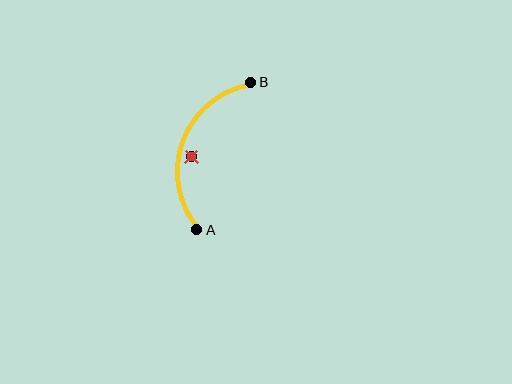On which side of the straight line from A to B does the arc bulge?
The arc bulges to the left of the straight line connecting A and B.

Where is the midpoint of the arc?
The arc midpoint is the point on the curve farthest from the straight line joining A and B. It sits to the left of that line.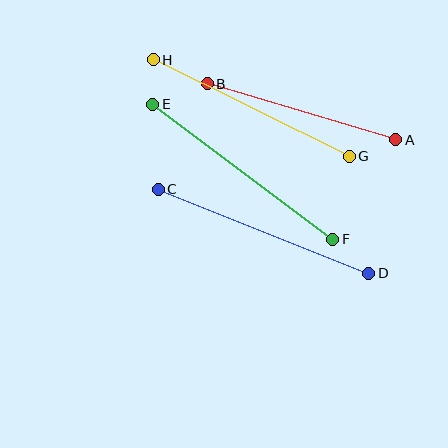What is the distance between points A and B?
The distance is approximately 196 pixels.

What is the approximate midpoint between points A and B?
The midpoint is at approximately (302, 112) pixels.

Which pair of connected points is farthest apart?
Points C and D are farthest apart.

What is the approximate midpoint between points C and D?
The midpoint is at approximately (264, 231) pixels.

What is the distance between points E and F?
The distance is approximately 225 pixels.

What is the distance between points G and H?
The distance is approximately 219 pixels.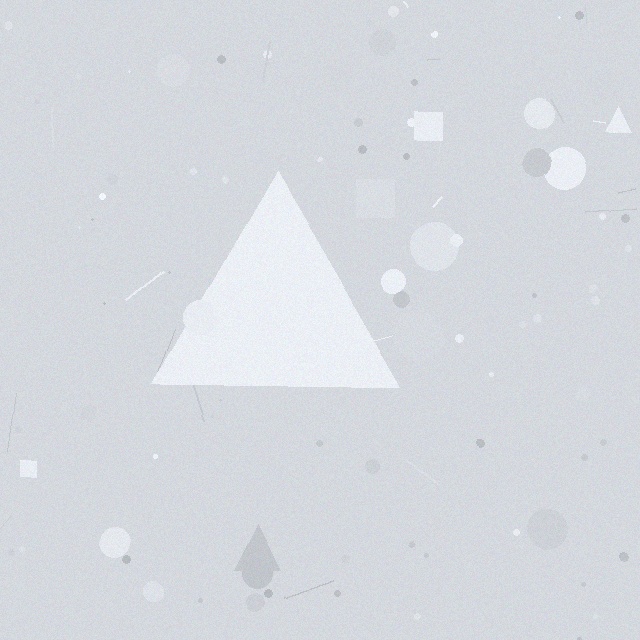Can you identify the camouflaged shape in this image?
The camouflaged shape is a triangle.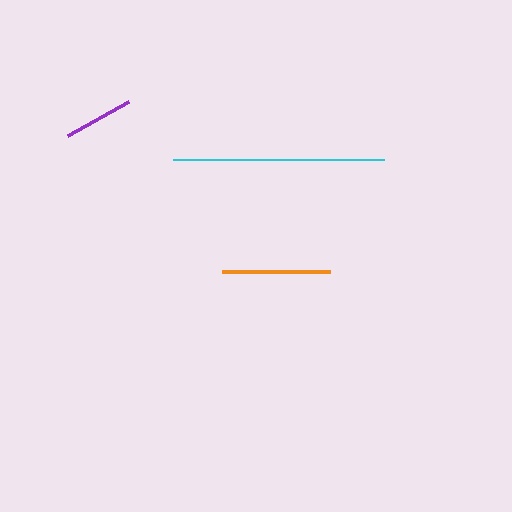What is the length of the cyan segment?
The cyan segment is approximately 211 pixels long.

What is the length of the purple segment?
The purple segment is approximately 69 pixels long.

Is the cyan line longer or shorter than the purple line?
The cyan line is longer than the purple line.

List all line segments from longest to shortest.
From longest to shortest: cyan, orange, purple.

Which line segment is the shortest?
The purple line is the shortest at approximately 69 pixels.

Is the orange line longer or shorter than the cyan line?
The cyan line is longer than the orange line.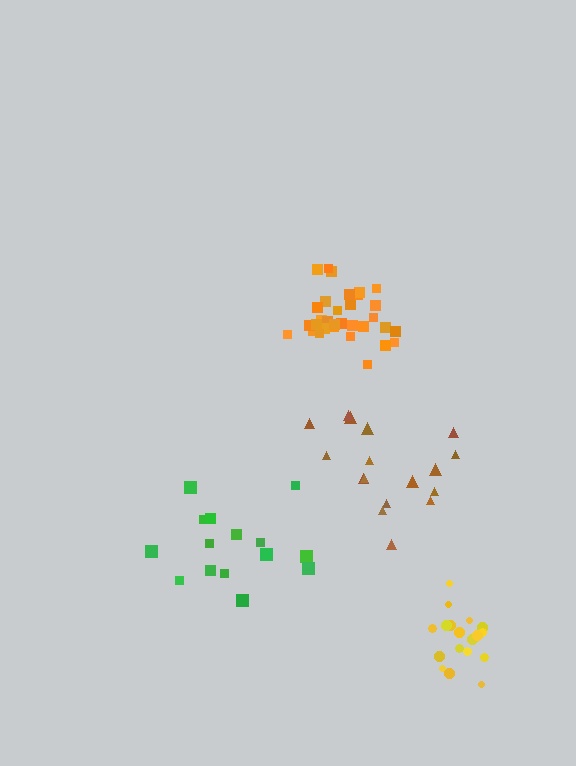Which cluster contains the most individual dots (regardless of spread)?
Orange (32).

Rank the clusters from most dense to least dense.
orange, yellow, brown, green.